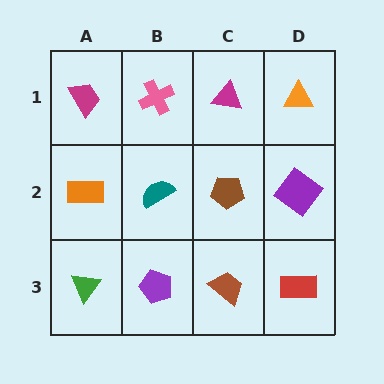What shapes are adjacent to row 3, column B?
A teal semicircle (row 2, column B), a green triangle (row 3, column A), a brown trapezoid (row 3, column C).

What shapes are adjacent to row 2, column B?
A pink cross (row 1, column B), a purple pentagon (row 3, column B), an orange rectangle (row 2, column A), a brown pentagon (row 2, column C).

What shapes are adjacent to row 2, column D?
An orange triangle (row 1, column D), a red rectangle (row 3, column D), a brown pentagon (row 2, column C).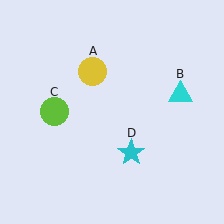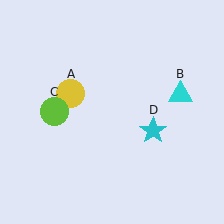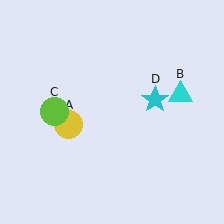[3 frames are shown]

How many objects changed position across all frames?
2 objects changed position: yellow circle (object A), cyan star (object D).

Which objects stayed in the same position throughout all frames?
Cyan triangle (object B) and lime circle (object C) remained stationary.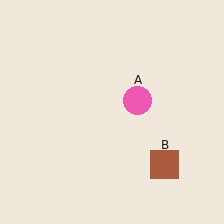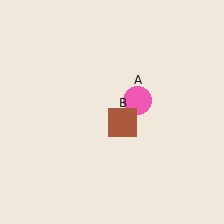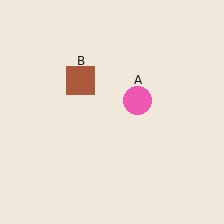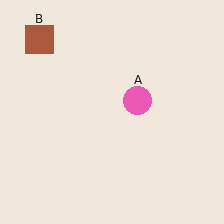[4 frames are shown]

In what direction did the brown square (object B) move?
The brown square (object B) moved up and to the left.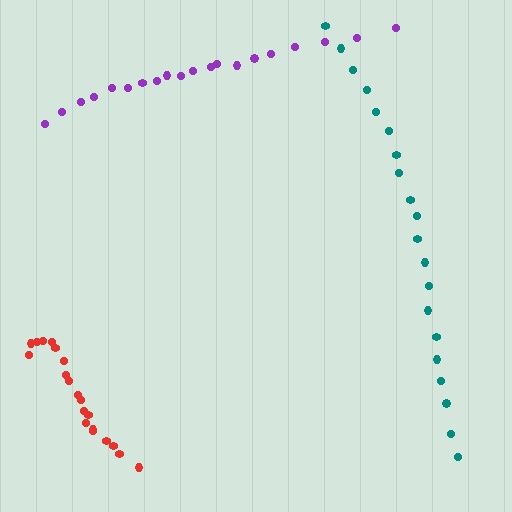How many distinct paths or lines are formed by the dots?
There are 3 distinct paths.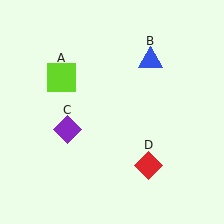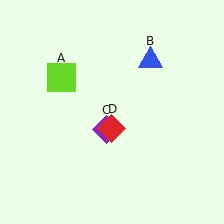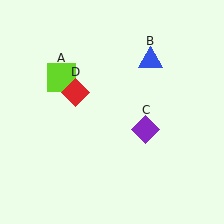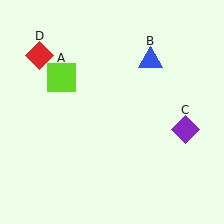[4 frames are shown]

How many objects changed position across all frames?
2 objects changed position: purple diamond (object C), red diamond (object D).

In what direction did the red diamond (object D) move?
The red diamond (object D) moved up and to the left.